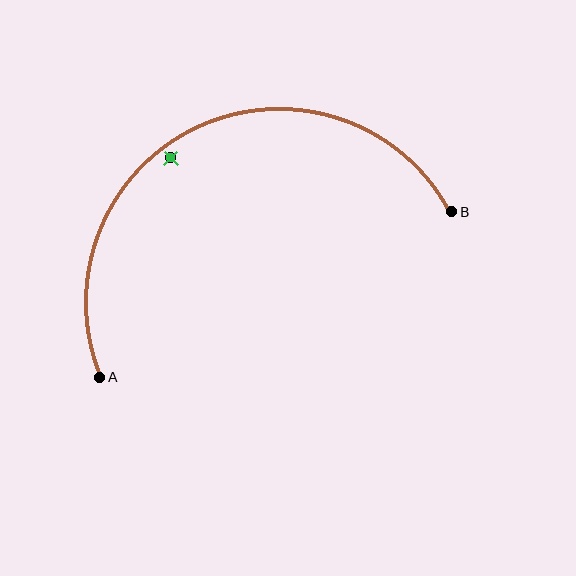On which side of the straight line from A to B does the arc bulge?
The arc bulges above the straight line connecting A and B.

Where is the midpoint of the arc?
The arc midpoint is the point on the curve farthest from the straight line joining A and B. It sits above that line.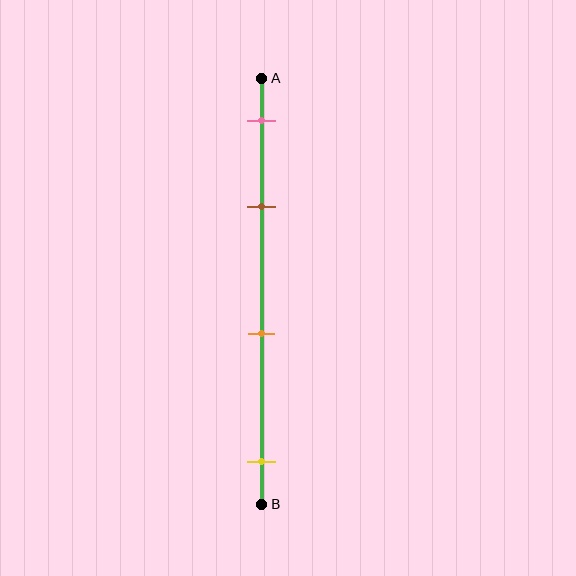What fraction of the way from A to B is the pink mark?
The pink mark is approximately 10% (0.1) of the way from A to B.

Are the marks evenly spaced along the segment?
No, the marks are not evenly spaced.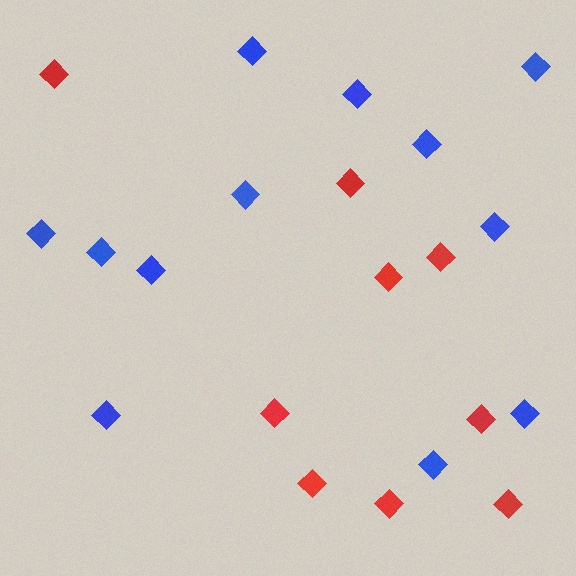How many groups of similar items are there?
There are 2 groups: one group of red diamonds (9) and one group of blue diamonds (12).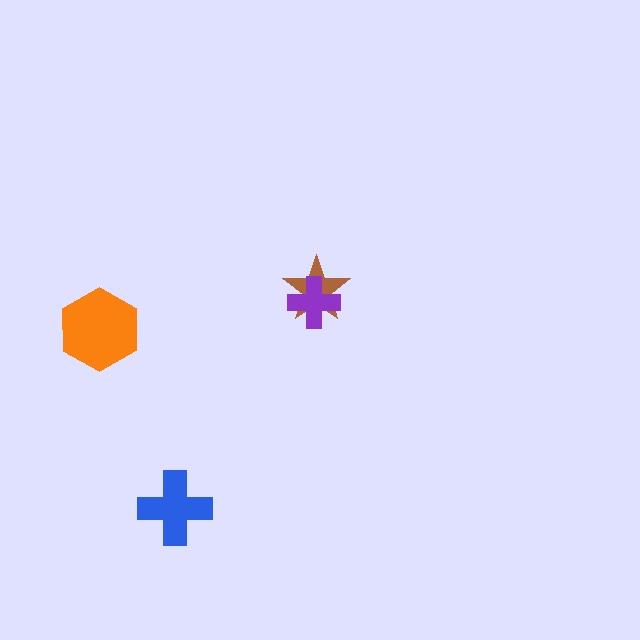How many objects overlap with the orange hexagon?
0 objects overlap with the orange hexagon.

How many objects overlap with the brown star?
1 object overlaps with the brown star.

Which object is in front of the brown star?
The purple cross is in front of the brown star.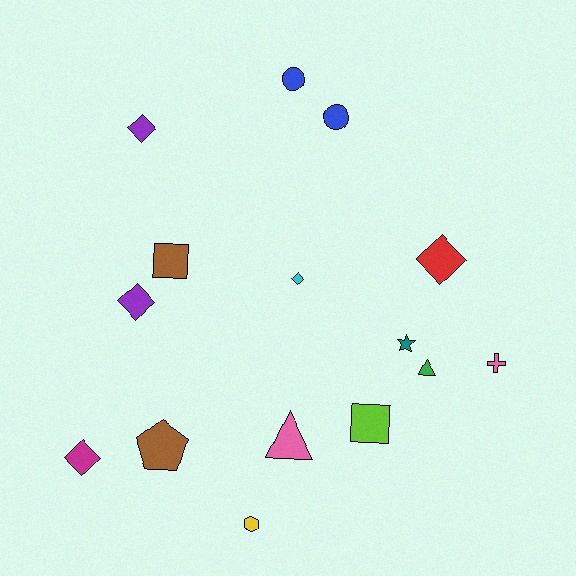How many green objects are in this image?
There is 1 green object.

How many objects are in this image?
There are 15 objects.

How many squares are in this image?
There are 2 squares.